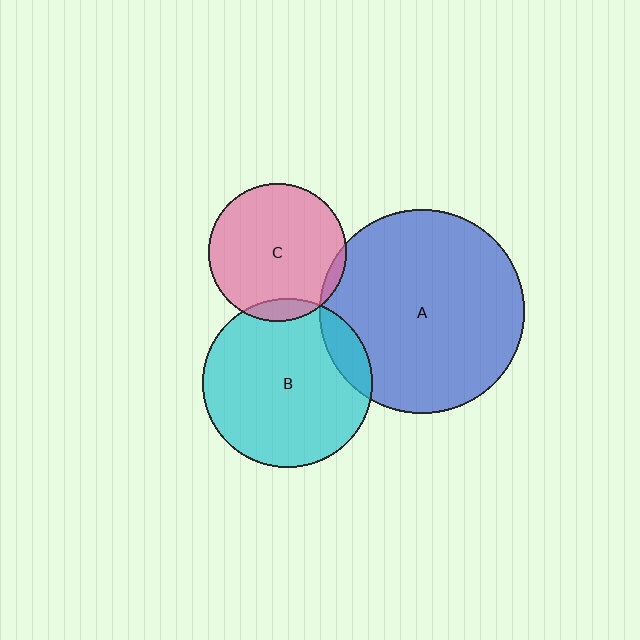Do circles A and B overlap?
Yes.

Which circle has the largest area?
Circle A (blue).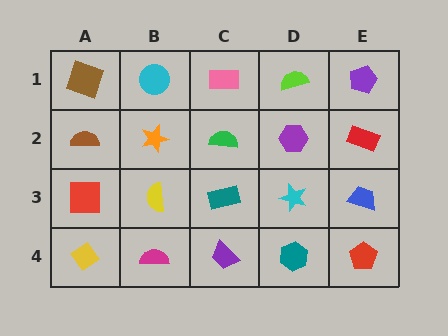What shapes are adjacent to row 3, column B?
An orange star (row 2, column B), a magenta semicircle (row 4, column B), a red square (row 3, column A), a teal rectangle (row 3, column C).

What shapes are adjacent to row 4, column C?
A teal rectangle (row 3, column C), a magenta semicircle (row 4, column B), a teal hexagon (row 4, column D).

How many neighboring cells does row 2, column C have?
4.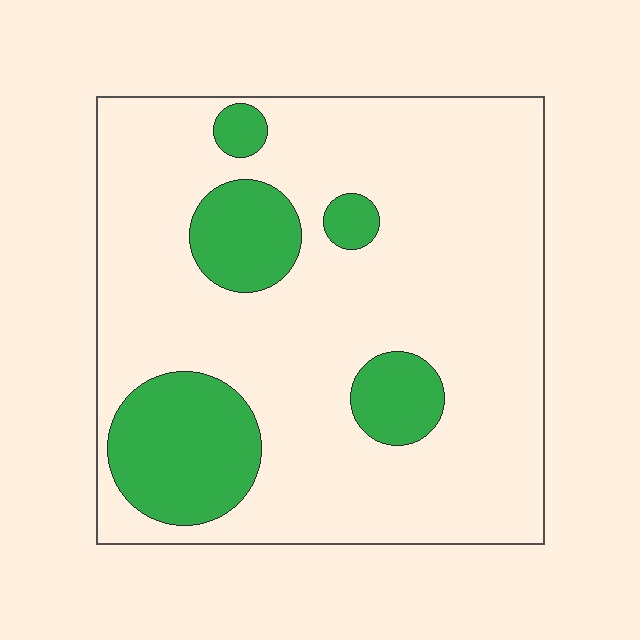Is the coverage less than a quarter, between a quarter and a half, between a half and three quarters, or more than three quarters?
Less than a quarter.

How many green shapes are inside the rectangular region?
5.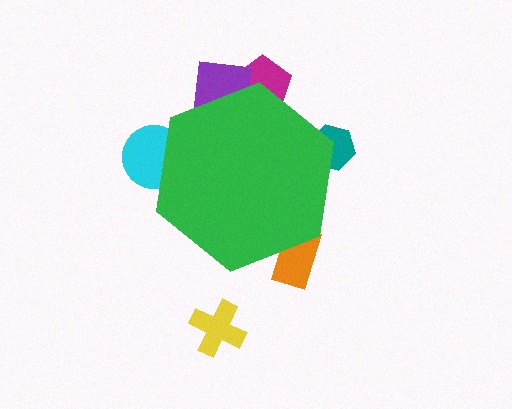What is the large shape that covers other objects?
A green hexagon.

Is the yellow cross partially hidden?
No, the yellow cross is fully visible.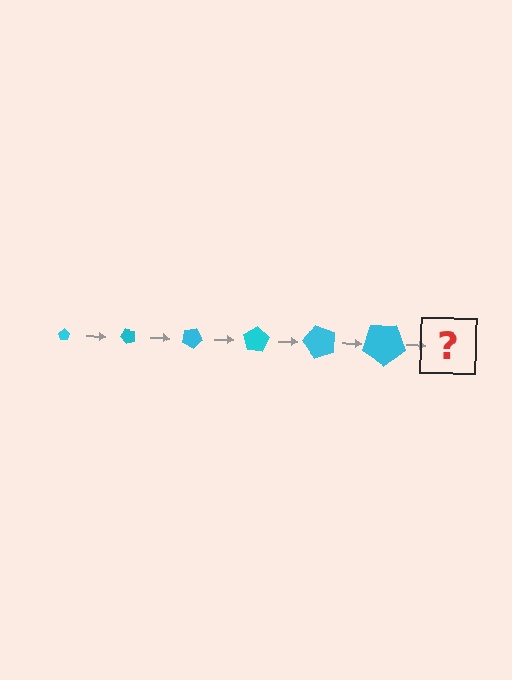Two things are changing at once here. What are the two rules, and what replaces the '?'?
The two rules are that the pentagon grows larger each step and it rotates 50 degrees each step. The '?' should be a pentagon, larger than the previous one and rotated 300 degrees from the start.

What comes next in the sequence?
The next element should be a pentagon, larger than the previous one and rotated 300 degrees from the start.